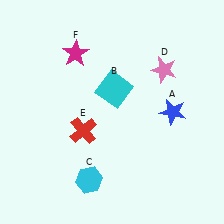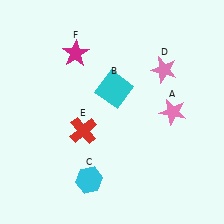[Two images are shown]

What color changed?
The star (A) changed from blue in Image 1 to pink in Image 2.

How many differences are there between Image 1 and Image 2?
There is 1 difference between the two images.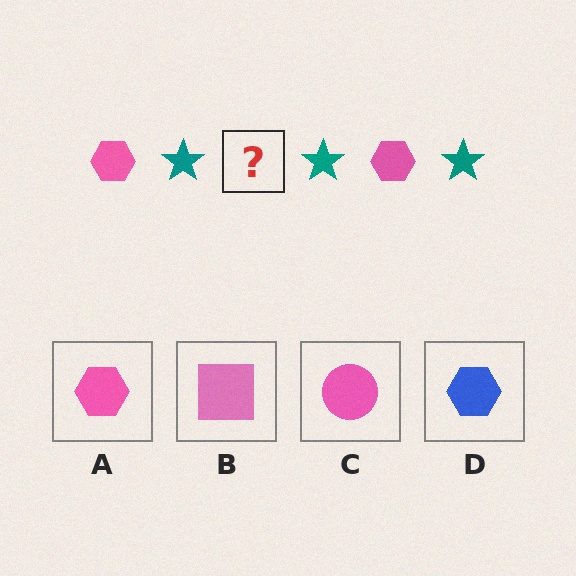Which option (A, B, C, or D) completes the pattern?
A.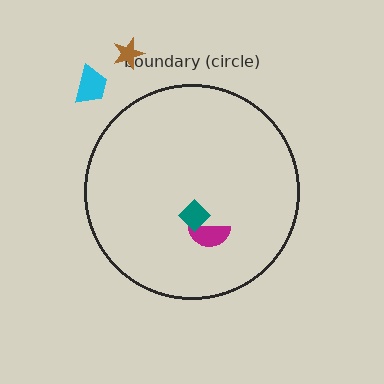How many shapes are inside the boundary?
2 inside, 2 outside.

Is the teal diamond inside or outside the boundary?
Inside.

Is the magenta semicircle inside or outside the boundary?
Inside.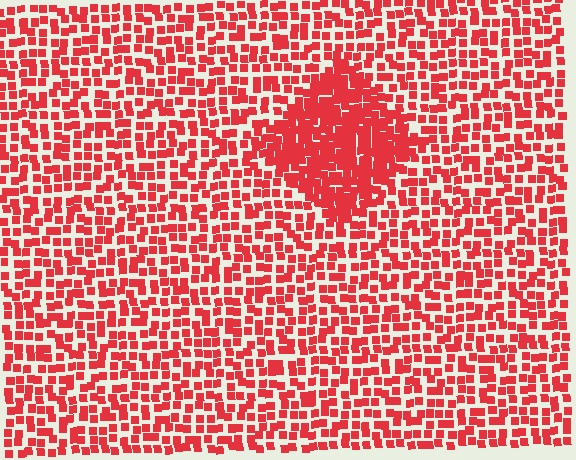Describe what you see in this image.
The image contains small red elements arranged at two different densities. A diamond-shaped region is visible where the elements are more densely packed than the surrounding area.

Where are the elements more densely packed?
The elements are more densely packed inside the diamond boundary.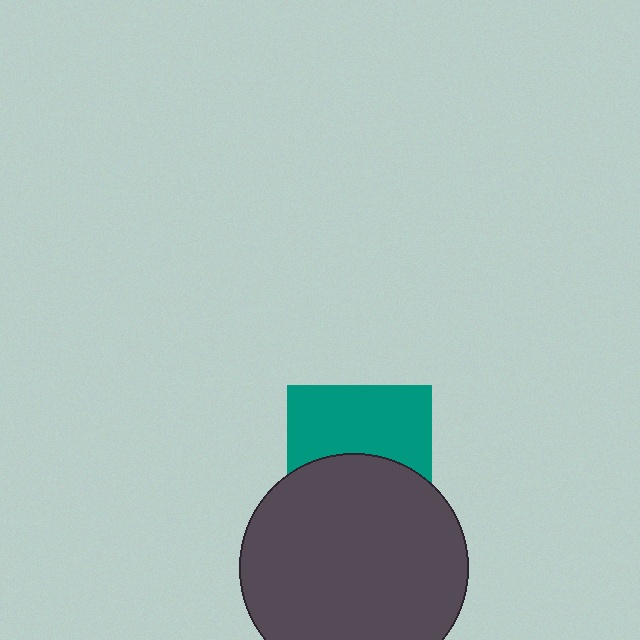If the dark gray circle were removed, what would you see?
You would see the complete teal square.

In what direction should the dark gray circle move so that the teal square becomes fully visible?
The dark gray circle should move down. That is the shortest direction to clear the overlap and leave the teal square fully visible.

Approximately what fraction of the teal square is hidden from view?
Roughly 47% of the teal square is hidden behind the dark gray circle.